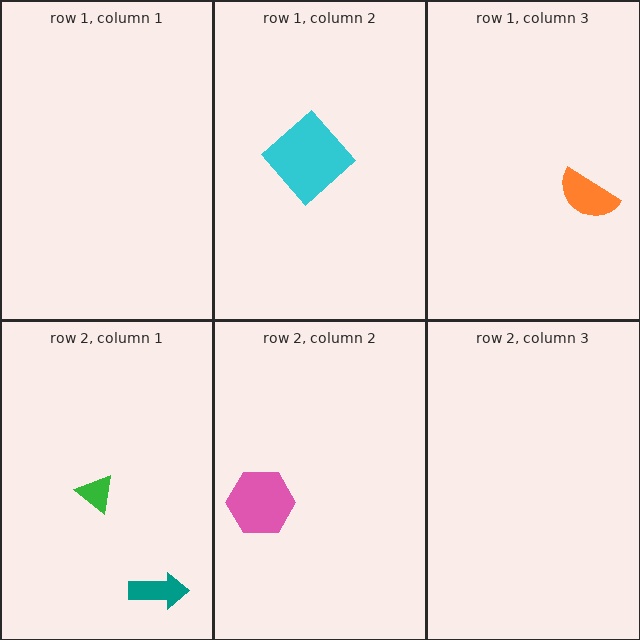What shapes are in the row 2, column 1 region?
The green triangle, the teal arrow.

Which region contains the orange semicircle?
The row 1, column 3 region.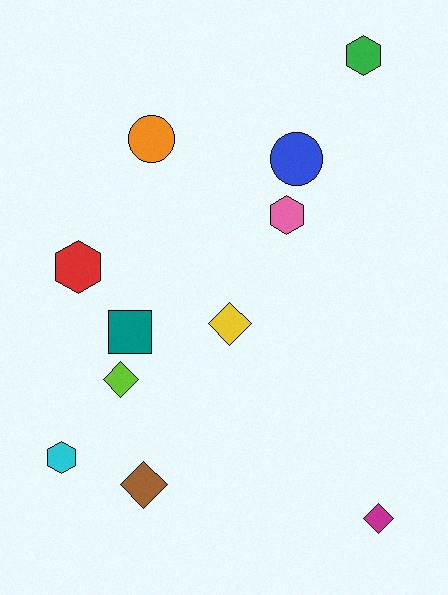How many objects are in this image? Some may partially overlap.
There are 11 objects.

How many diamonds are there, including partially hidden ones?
There are 4 diamonds.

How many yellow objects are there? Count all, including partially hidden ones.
There is 1 yellow object.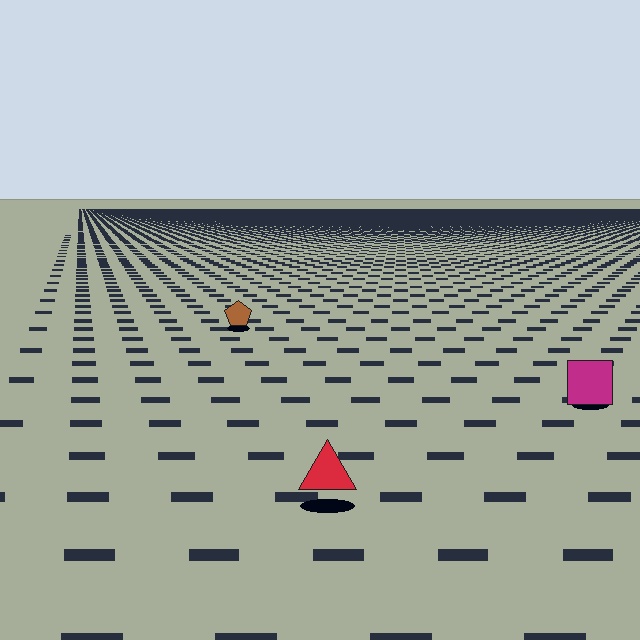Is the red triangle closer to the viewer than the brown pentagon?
Yes. The red triangle is closer — you can tell from the texture gradient: the ground texture is coarser near it.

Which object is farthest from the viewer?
The brown pentagon is farthest from the viewer. It appears smaller and the ground texture around it is denser.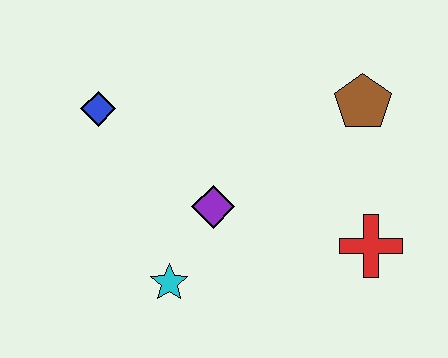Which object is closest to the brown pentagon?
The red cross is closest to the brown pentagon.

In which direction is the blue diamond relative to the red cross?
The blue diamond is to the left of the red cross.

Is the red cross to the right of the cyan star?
Yes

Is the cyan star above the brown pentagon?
No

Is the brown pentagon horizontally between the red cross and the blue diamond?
Yes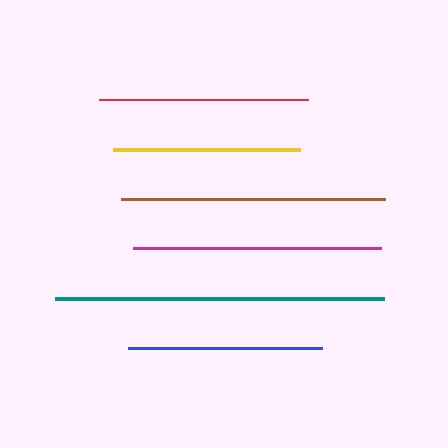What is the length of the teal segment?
The teal segment is approximately 329 pixels long.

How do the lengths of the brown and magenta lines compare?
The brown and magenta lines are approximately the same length.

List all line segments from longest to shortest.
From longest to shortest: teal, brown, magenta, red, blue, yellow.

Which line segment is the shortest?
The yellow line is the shortest at approximately 187 pixels.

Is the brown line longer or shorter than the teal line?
The teal line is longer than the brown line.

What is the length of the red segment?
The red segment is approximately 209 pixels long.